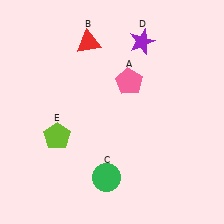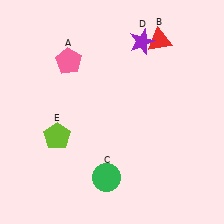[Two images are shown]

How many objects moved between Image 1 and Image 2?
2 objects moved between the two images.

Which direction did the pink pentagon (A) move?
The pink pentagon (A) moved left.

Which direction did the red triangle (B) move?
The red triangle (B) moved right.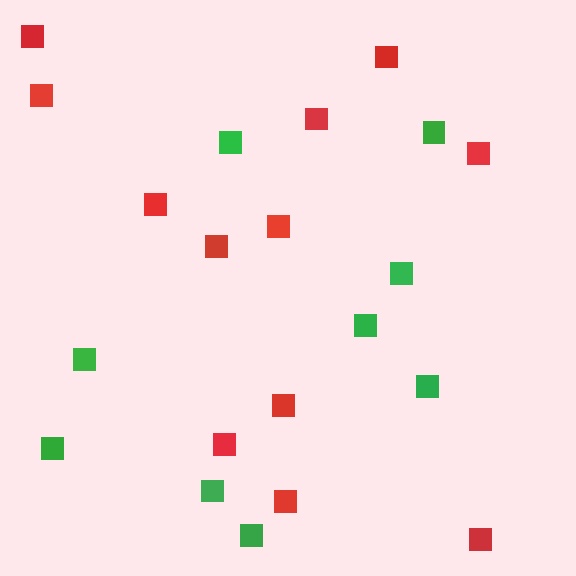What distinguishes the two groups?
There are 2 groups: one group of red squares (12) and one group of green squares (9).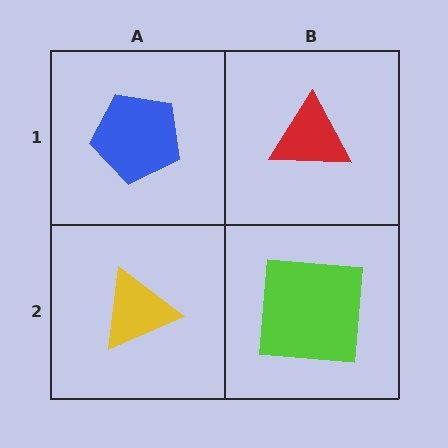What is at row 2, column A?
A yellow triangle.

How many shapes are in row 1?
2 shapes.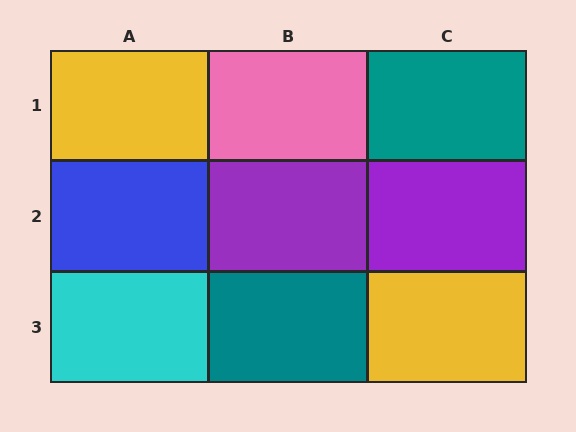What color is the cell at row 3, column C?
Yellow.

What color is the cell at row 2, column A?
Blue.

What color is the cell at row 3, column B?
Teal.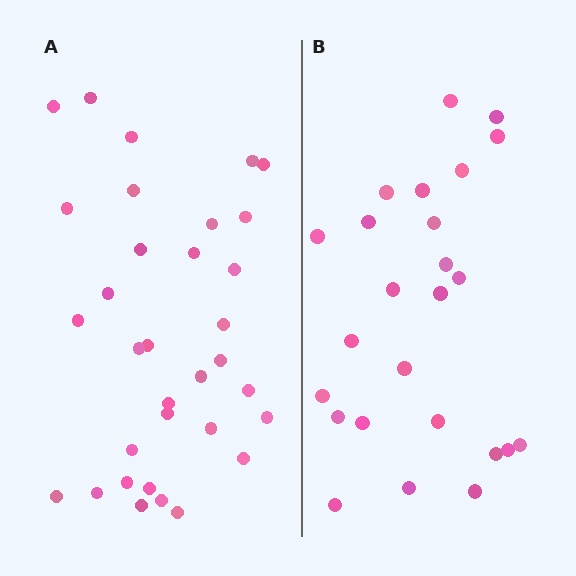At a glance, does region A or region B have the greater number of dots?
Region A (the left region) has more dots.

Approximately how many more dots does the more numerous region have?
Region A has roughly 8 or so more dots than region B.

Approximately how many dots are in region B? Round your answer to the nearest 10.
About 20 dots. (The exact count is 25, which rounds to 20.)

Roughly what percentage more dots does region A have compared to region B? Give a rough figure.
About 30% more.